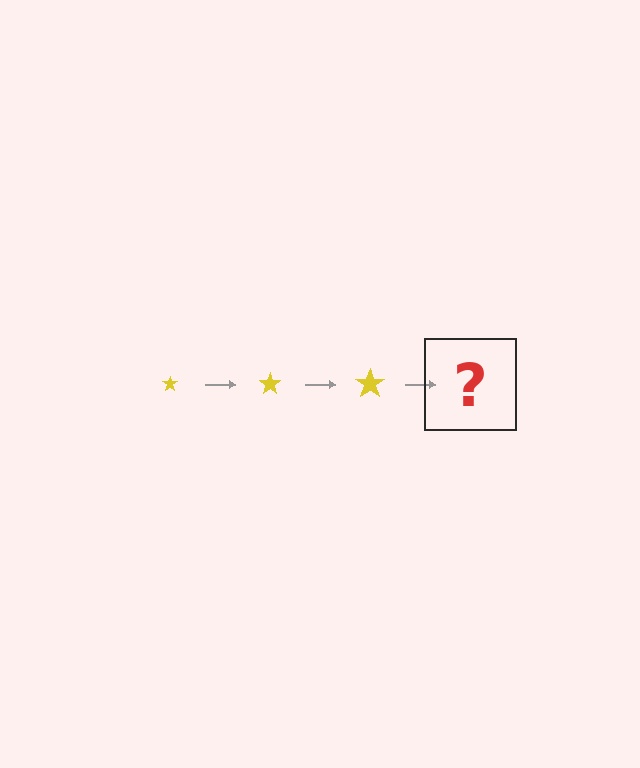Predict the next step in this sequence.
The next step is a yellow star, larger than the previous one.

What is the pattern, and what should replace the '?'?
The pattern is that the star gets progressively larger each step. The '?' should be a yellow star, larger than the previous one.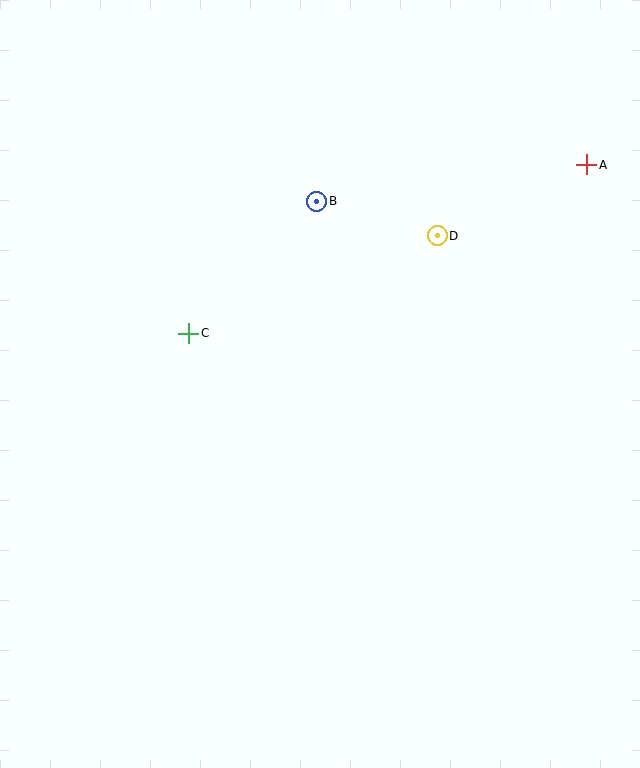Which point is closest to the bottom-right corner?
Point D is closest to the bottom-right corner.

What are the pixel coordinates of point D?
Point D is at (437, 236).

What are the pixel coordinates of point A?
Point A is at (587, 165).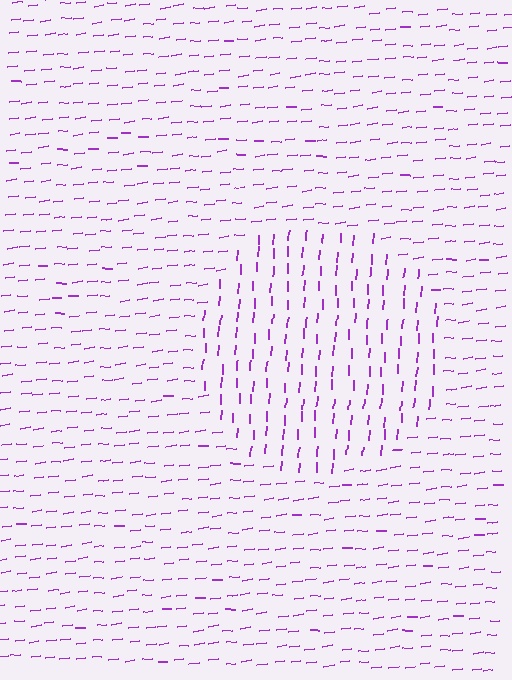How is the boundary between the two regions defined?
The boundary is defined purely by a change in line orientation (approximately 80 degrees difference). All lines are the same color and thickness.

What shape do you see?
I see a circle.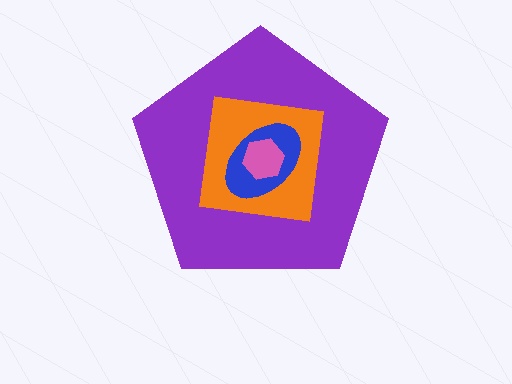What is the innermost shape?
The pink hexagon.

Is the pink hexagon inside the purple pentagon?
Yes.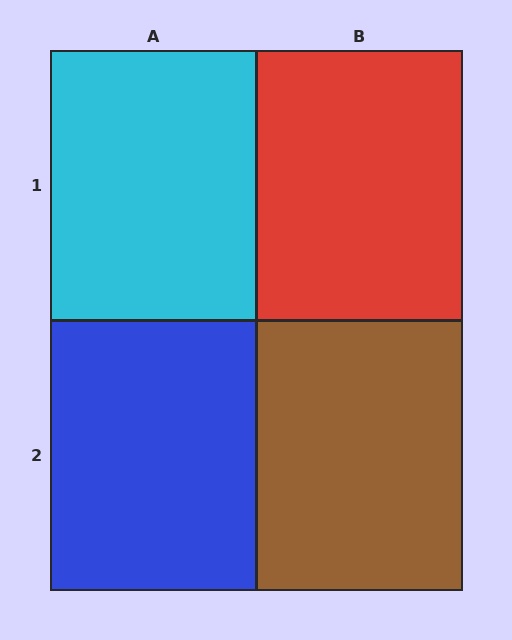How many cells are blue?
1 cell is blue.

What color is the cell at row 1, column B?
Red.